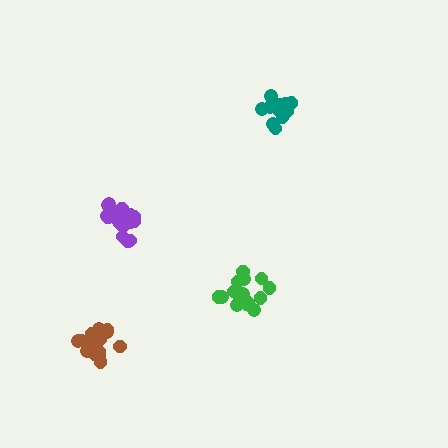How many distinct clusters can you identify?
There are 4 distinct clusters.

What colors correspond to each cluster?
The clusters are colored: purple, green, brown, teal.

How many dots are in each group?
Group 1: 17 dots, Group 2: 16 dots, Group 3: 16 dots, Group 4: 12 dots (61 total).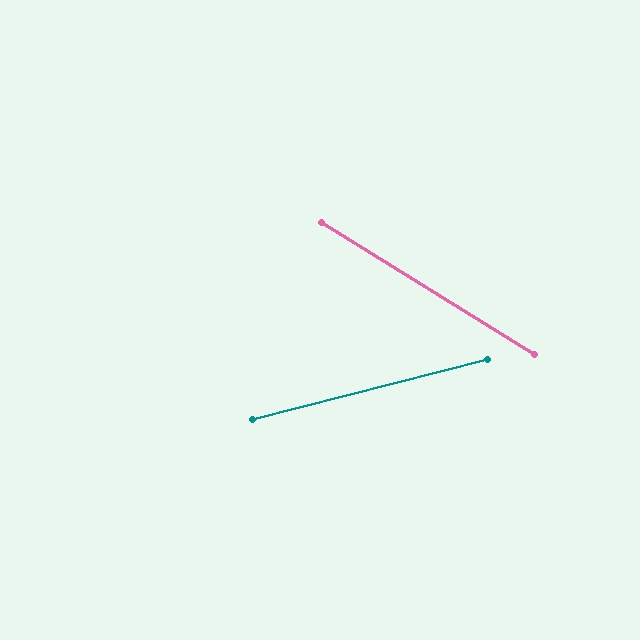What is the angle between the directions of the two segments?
Approximately 46 degrees.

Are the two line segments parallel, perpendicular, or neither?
Neither parallel nor perpendicular — they differ by about 46°.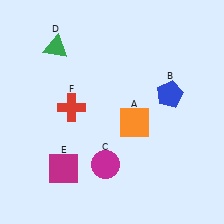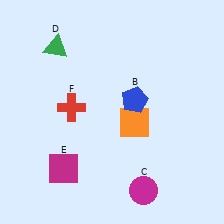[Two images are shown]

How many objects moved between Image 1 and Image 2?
2 objects moved between the two images.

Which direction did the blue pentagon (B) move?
The blue pentagon (B) moved left.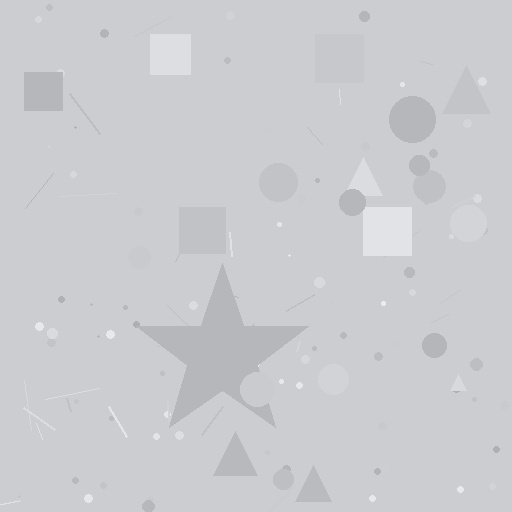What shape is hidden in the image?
A star is hidden in the image.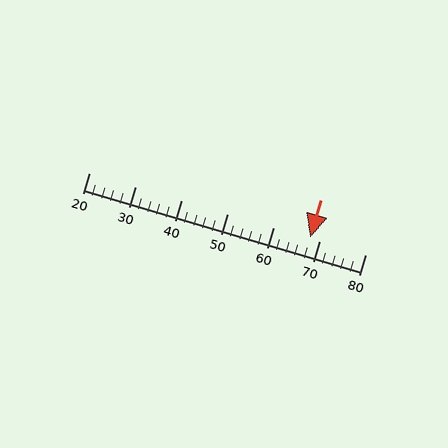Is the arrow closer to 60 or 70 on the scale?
The arrow is closer to 70.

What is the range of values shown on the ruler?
The ruler shows values from 20 to 80.